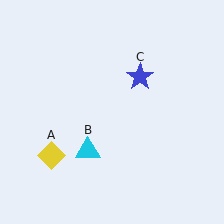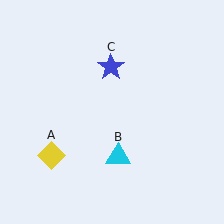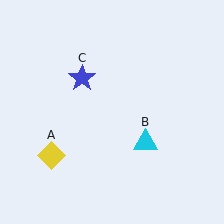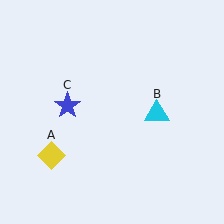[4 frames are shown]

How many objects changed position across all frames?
2 objects changed position: cyan triangle (object B), blue star (object C).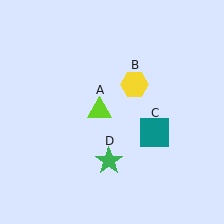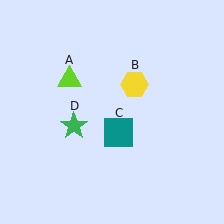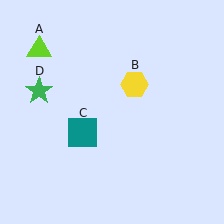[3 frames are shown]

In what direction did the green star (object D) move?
The green star (object D) moved up and to the left.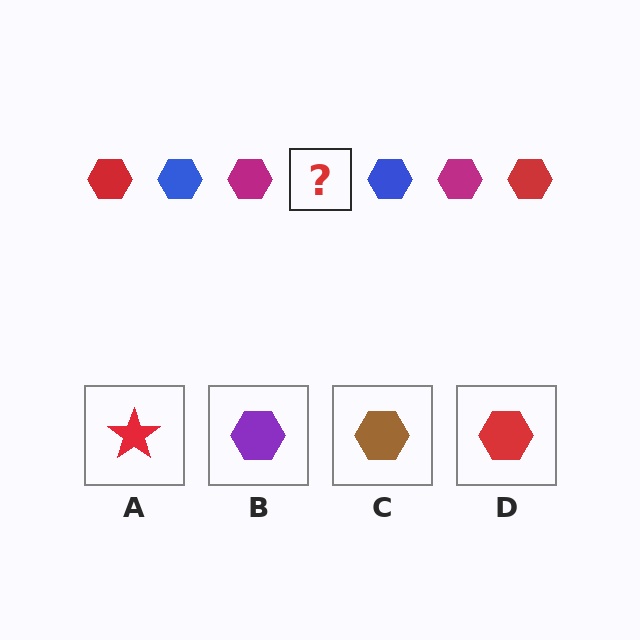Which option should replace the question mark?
Option D.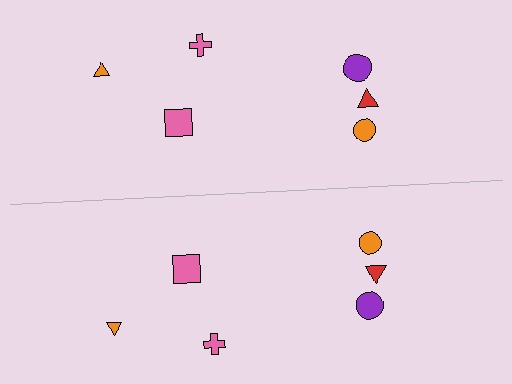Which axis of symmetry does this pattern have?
The pattern has a horizontal axis of symmetry running through the center of the image.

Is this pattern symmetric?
Yes, this pattern has bilateral (reflection) symmetry.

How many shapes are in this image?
There are 12 shapes in this image.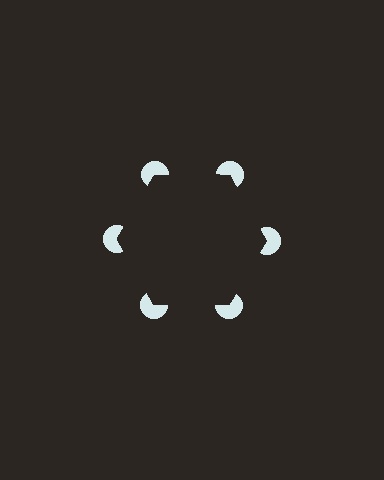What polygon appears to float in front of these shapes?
An illusory hexagon — its edges are inferred from the aligned wedge cuts in the pac-man discs, not physically drawn.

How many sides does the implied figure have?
6 sides.